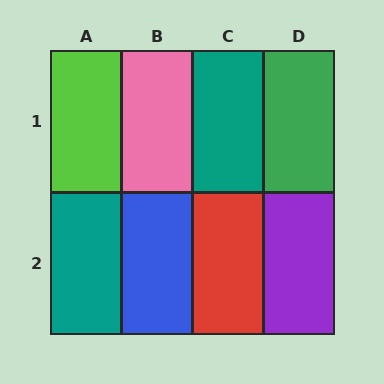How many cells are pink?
1 cell is pink.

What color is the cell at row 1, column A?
Lime.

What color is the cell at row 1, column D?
Green.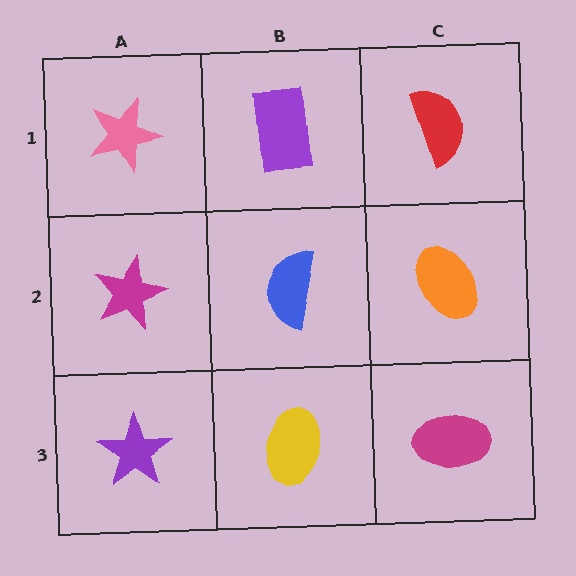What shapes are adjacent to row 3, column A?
A magenta star (row 2, column A), a yellow ellipse (row 3, column B).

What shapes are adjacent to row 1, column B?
A blue semicircle (row 2, column B), a pink star (row 1, column A), a red semicircle (row 1, column C).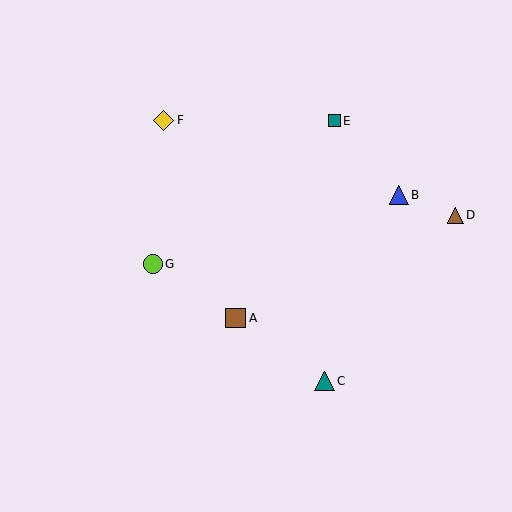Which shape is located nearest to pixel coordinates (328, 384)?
The teal triangle (labeled C) at (325, 381) is nearest to that location.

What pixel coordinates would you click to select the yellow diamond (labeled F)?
Click at (164, 120) to select the yellow diamond F.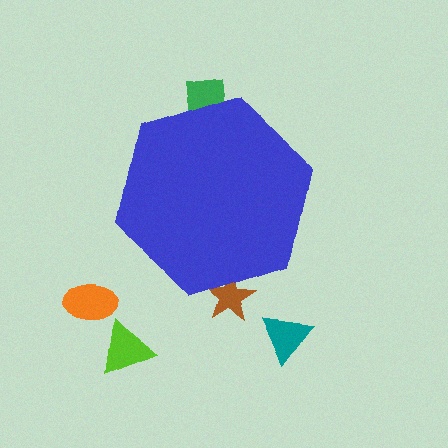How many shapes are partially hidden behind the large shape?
2 shapes are partially hidden.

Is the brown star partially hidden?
Yes, the brown star is partially hidden behind the blue hexagon.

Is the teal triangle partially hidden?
No, the teal triangle is fully visible.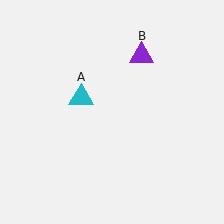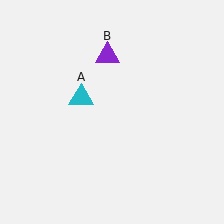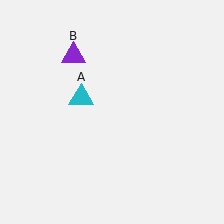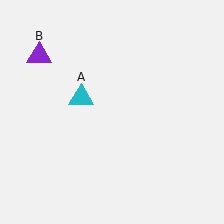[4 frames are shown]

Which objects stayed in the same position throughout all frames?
Cyan triangle (object A) remained stationary.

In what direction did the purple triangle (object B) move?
The purple triangle (object B) moved left.